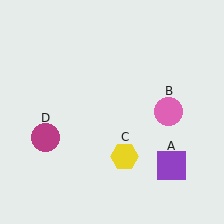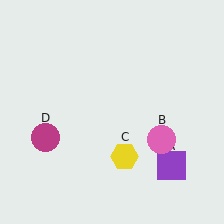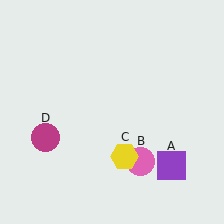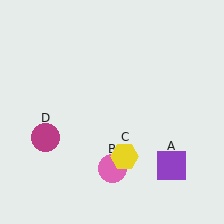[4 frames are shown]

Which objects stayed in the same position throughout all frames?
Purple square (object A) and yellow hexagon (object C) and magenta circle (object D) remained stationary.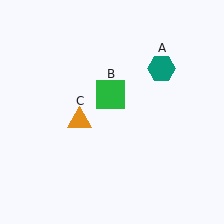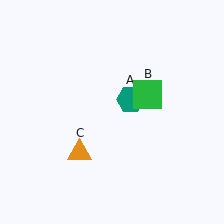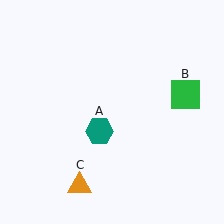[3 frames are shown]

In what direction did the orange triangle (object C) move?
The orange triangle (object C) moved down.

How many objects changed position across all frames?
3 objects changed position: teal hexagon (object A), green square (object B), orange triangle (object C).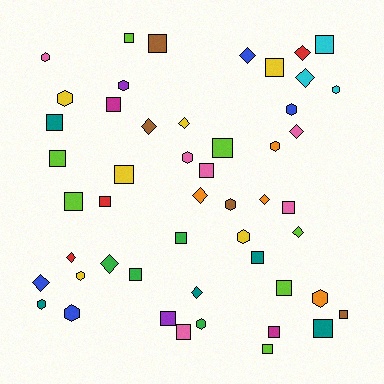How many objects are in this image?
There are 50 objects.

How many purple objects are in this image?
There are 2 purple objects.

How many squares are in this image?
There are 23 squares.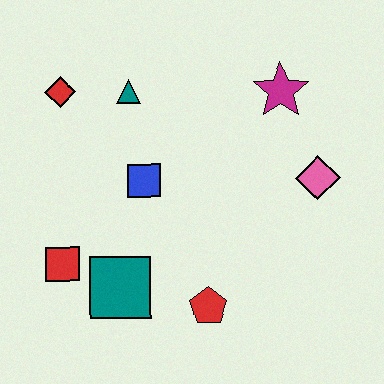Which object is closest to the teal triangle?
The red diamond is closest to the teal triangle.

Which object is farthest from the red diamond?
The pink diamond is farthest from the red diamond.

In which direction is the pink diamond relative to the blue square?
The pink diamond is to the right of the blue square.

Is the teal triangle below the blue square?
No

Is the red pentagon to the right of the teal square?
Yes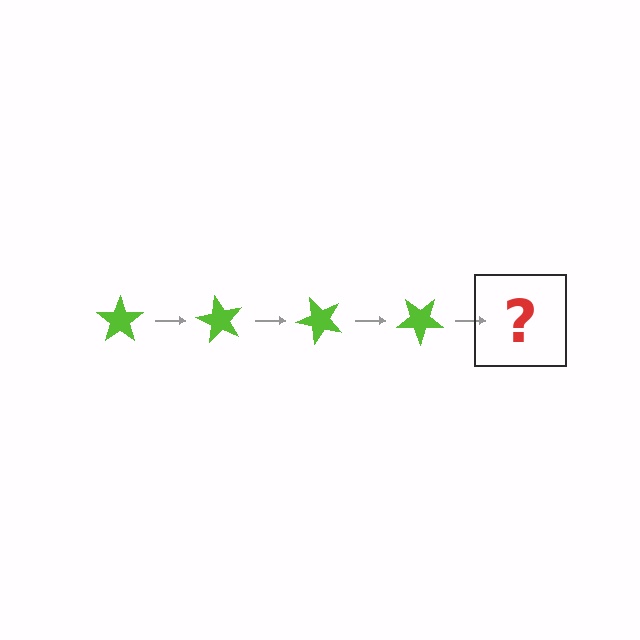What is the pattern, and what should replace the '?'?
The pattern is that the star rotates 60 degrees each step. The '?' should be a lime star rotated 240 degrees.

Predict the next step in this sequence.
The next step is a lime star rotated 240 degrees.